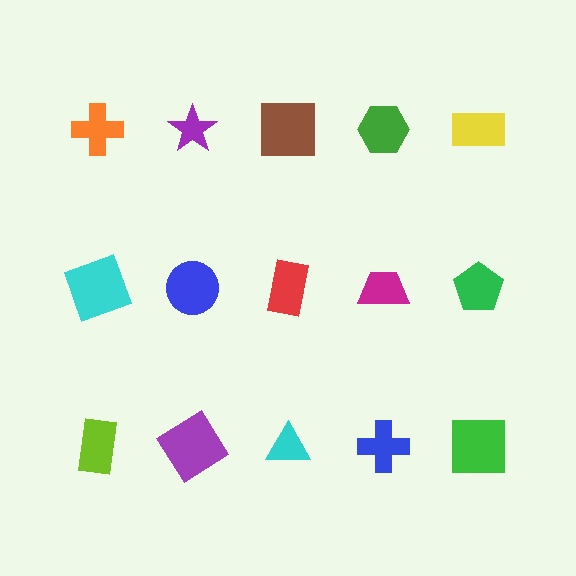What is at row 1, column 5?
A yellow rectangle.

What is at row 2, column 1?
A cyan square.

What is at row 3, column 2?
A purple diamond.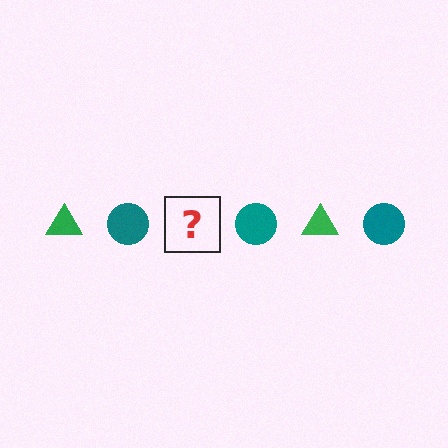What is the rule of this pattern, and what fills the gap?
The rule is that the pattern alternates between green triangle and teal circle. The gap should be filled with a green triangle.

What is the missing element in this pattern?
The missing element is a green triangle.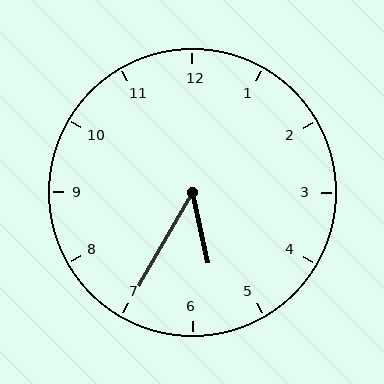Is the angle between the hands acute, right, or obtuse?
It is acute.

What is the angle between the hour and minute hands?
Approximately 42 degrees.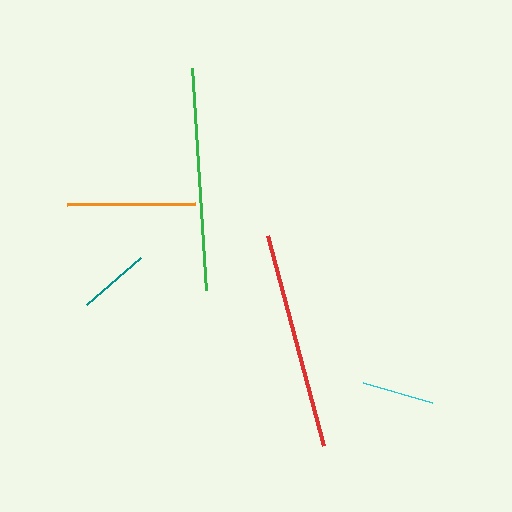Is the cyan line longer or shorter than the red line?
The red line is longer than the cyan line.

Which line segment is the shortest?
The teal line is the shortest at approximately 71 pixels.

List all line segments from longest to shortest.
From longest to shortest: green, red, orange, cyan, teal.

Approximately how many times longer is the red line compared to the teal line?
The red line is approximately 3.1 times the length of the teal line.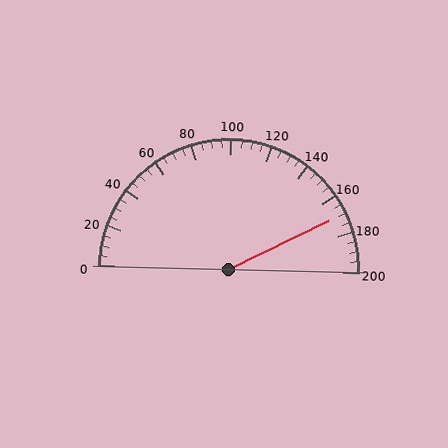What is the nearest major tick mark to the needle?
The nearest major tick mark is 160.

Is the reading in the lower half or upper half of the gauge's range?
The reading is in the upper half of the range (0 to 200).